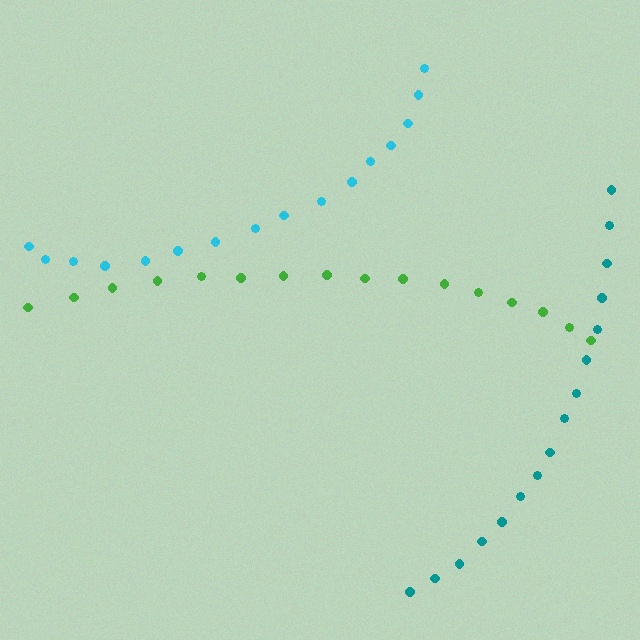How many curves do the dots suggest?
There are 3 distinct paths.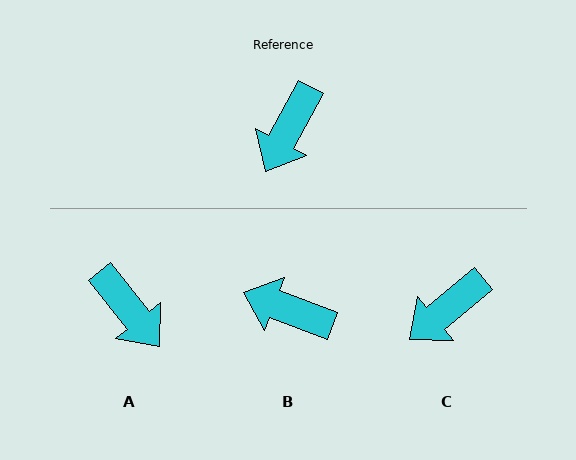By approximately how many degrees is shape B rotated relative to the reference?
Approximately 83 degrees clockwise.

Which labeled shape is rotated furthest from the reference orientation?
B, about 83 degrees away.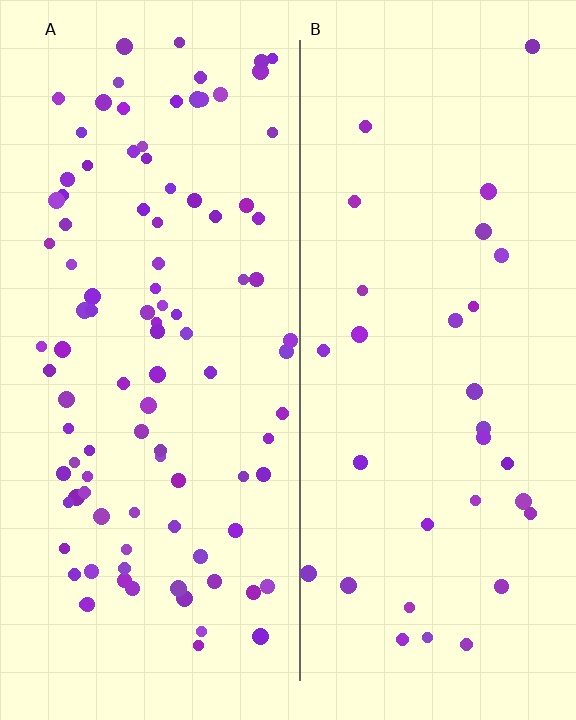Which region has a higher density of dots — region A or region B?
A (the left).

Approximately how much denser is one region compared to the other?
Approximately 3.2× — region A over region B.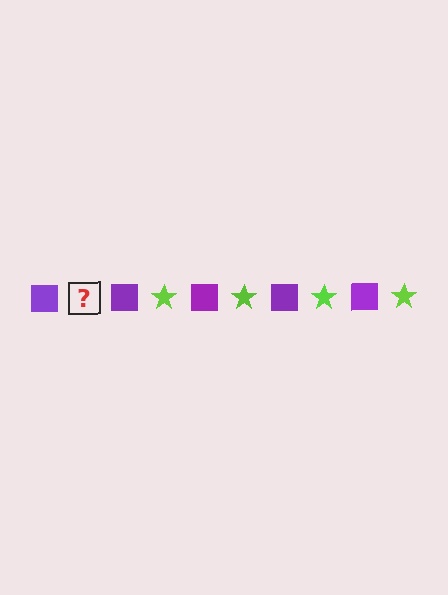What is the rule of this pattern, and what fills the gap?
The rule is that the pattern alternates between purple square and lime star. The gap should be filled with a lime star.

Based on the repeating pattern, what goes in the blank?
The blank should be a lime star.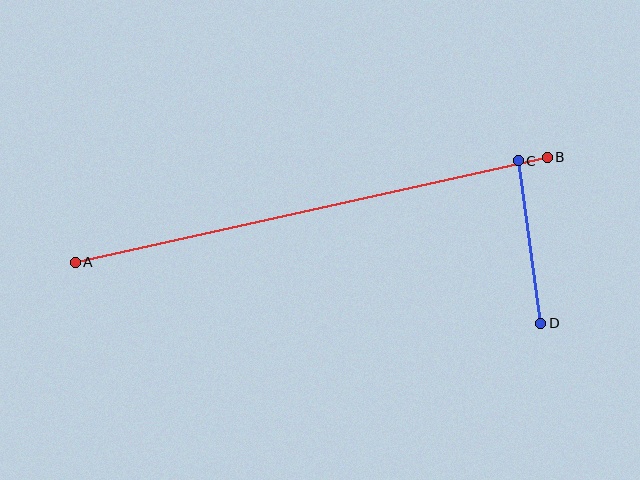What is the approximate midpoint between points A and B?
The midpoint is at approximately (311, 210) pixels.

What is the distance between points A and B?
The distance is approximately 484 pixels.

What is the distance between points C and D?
The distance is approximately 164 pixels.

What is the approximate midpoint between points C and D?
The midpoint is at approximately (529, 242) pixels.